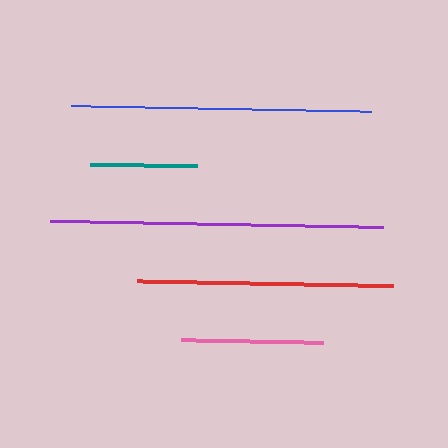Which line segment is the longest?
The purple line is the longest at approximately 333 pixels.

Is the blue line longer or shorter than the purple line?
The purple line is longer than the blue line.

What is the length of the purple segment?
The purple segment is approximately 333 pixels long.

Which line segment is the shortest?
The teal line is the shortest at approximately 107 pixels.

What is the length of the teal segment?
The teal segment is approximately 107 pixels long.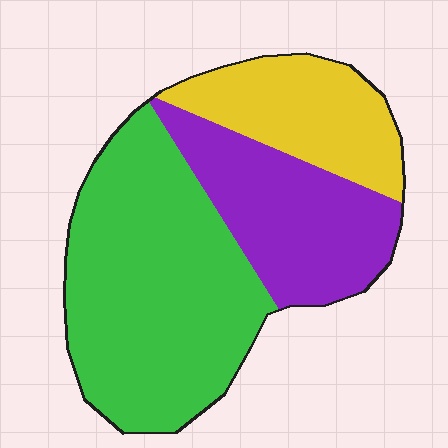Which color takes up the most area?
Green, at roughly 50%.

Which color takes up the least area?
Yellow, at roughly 20%.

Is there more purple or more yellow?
Purple.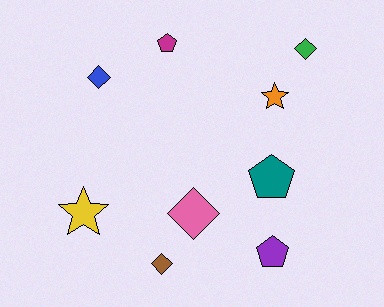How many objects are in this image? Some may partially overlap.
There are 9 objects.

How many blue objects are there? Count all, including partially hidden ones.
There is 1 blue object.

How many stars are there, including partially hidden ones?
There are 2 stars.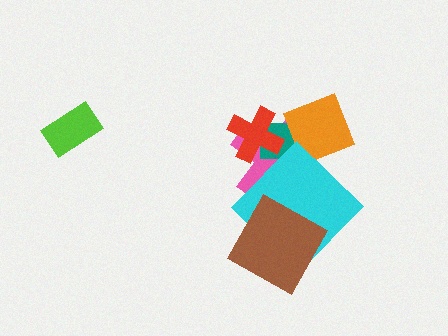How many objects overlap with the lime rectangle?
0 objects overlap with the lime rectangle.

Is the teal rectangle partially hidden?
Yes, it is partially covered by another shape.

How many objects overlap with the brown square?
1 object overlaps with the brown square.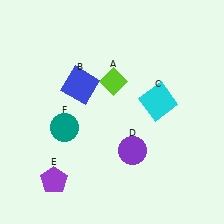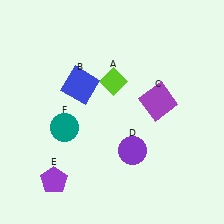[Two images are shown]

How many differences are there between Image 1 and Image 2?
There is 1 difference between the two images.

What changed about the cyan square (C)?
In Image 1, C is cyan. In Image 2, it changed to purple.